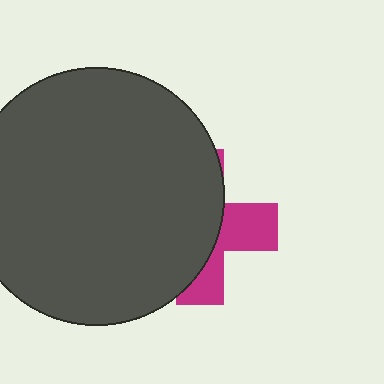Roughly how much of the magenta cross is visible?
A small part of it is visible (roughly 35%).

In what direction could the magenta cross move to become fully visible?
The magenta cross could move right. That would shift it out from behind the dark gray circle entirely.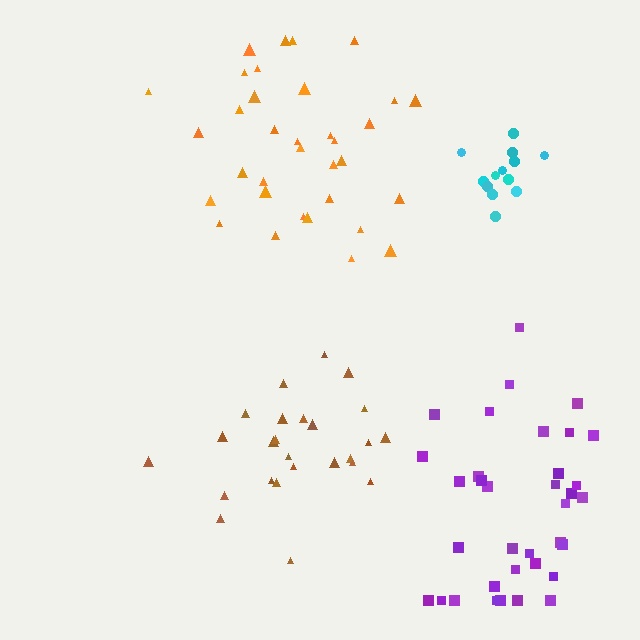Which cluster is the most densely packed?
Cyan.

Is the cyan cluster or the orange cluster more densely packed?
Cyan.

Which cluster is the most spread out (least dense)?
Orange.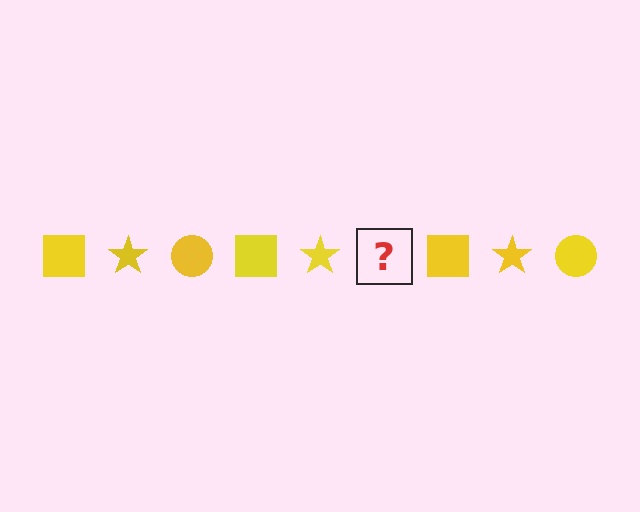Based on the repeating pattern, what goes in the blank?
The blank should be a yellow circle.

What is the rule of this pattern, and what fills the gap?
The rule is that the pattern cycles through square, star, circle shapes in yellow. The gap should be filled with a yellow circle.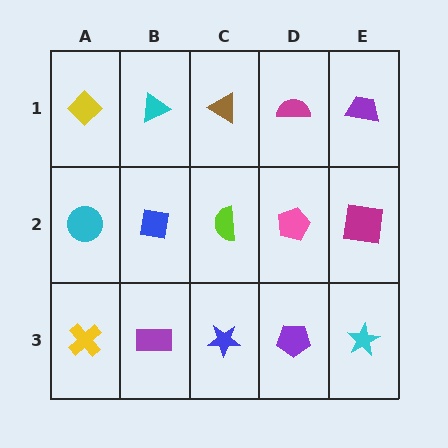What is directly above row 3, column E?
A magenta square.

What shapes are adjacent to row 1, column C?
A lime semicircle (row 2, column C), a cyan triangle (row 1, column B), a magenta semicircle (row 1, column D).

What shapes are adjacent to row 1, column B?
A blue square (row 2, column B), a yellow diamond (row 1, column A), a brown triangle (row 1, column C).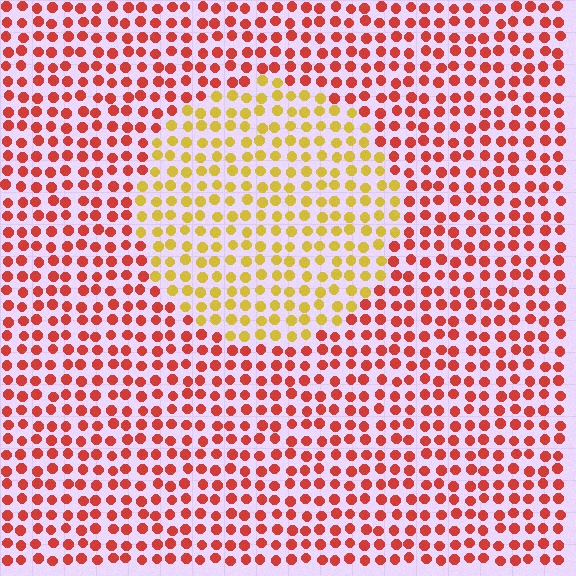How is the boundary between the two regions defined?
The boundary is defined purely by a slight shift in hue (about 50 degrees). Spacing, size, and orientation are identical on both sides.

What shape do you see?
I see a circle.